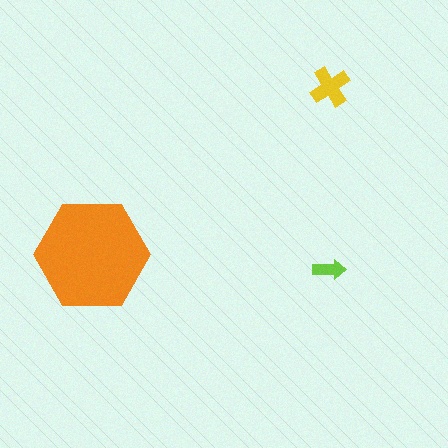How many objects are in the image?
There are 3 objects in the image.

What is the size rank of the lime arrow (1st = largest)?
3rd.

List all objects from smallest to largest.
The lime arrow, the yellow cross, the orange hexagon.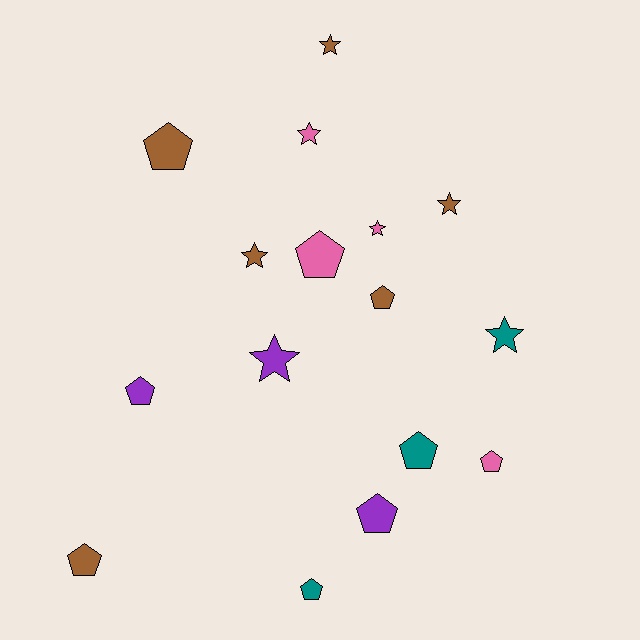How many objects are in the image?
There are 16 objects.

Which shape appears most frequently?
Pentagon, with 9 objects.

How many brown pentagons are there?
There are 3 brown pentagons.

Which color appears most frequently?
Brown, with 6 objects.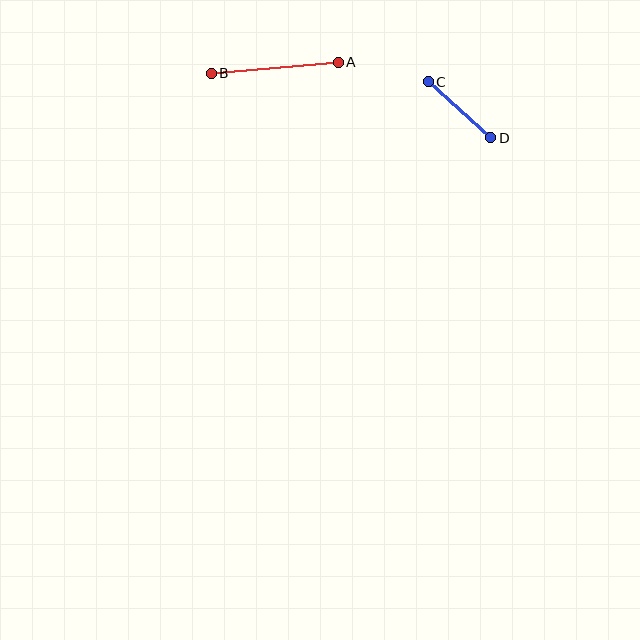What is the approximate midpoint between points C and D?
The midpoint is at approximately (460, 110) pixels.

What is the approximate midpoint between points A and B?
The midpoint is at approximately (275, 68) pixels.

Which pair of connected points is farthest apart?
Points A and B are farthest apart.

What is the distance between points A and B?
The distance is approximately 127 pixels.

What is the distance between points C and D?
The distance is approximately 84 pixels.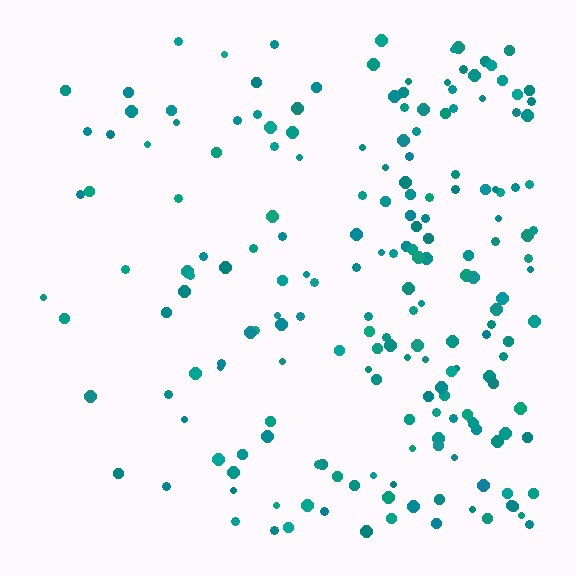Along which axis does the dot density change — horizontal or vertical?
Horizontal.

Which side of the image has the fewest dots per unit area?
The left.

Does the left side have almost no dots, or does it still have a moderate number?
Still a moderate number, just noticeably fewer than the right.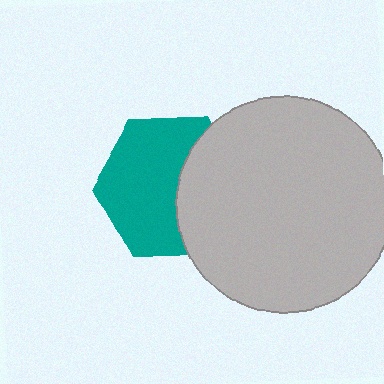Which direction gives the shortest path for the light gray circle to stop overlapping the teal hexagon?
Moving right gives the shortest separation.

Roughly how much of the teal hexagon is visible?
About half of it is visible (roughly 62%).